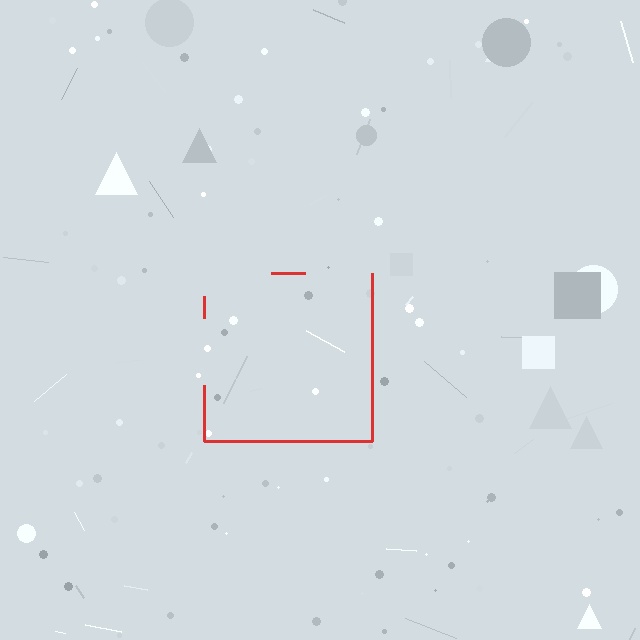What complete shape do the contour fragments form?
The contour fragments form a square.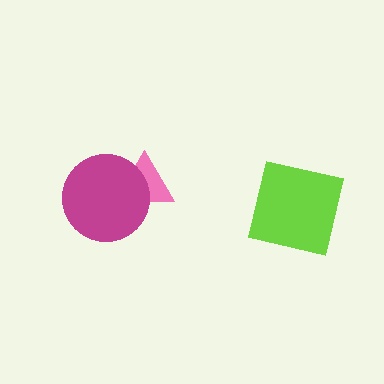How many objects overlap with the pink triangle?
1 object overlaps with the pink triangle.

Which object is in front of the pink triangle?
The magenta circle is in front of the pink triangle.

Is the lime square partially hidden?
No, no other shape covers it.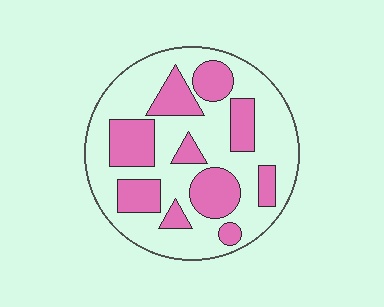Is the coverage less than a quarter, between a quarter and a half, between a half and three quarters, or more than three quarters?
Between a quarter and a half.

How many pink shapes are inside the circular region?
10.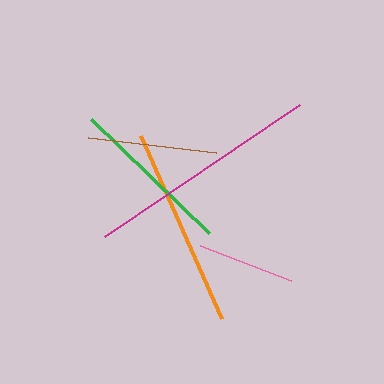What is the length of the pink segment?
The pink segment is approximately 97 pixels long.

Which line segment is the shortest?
The pink line is the shortest at approximately 97 pixels.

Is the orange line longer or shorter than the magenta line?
The magenta line is longer than the orange line.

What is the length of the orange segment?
The orange segment is approximately 201 pixels long.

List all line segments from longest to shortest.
From longest to shortest: magenta, orange, green, brown, pink.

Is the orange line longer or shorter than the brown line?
The orange line is longer than the brown line.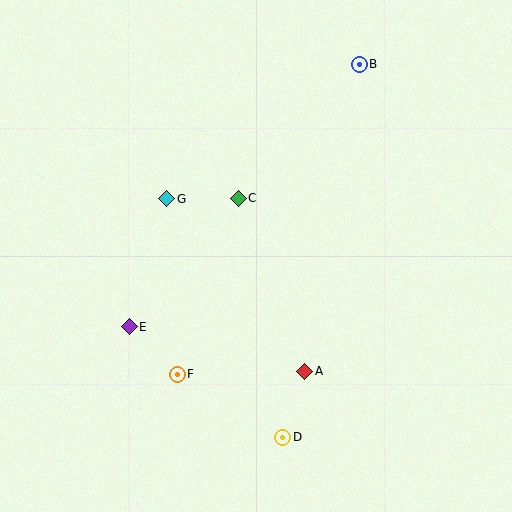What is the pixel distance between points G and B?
The distance between G and B is 235 pixels.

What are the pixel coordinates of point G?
Point G is at (167, 199).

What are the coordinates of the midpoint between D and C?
The midpoint between D and C is at (260, 318).